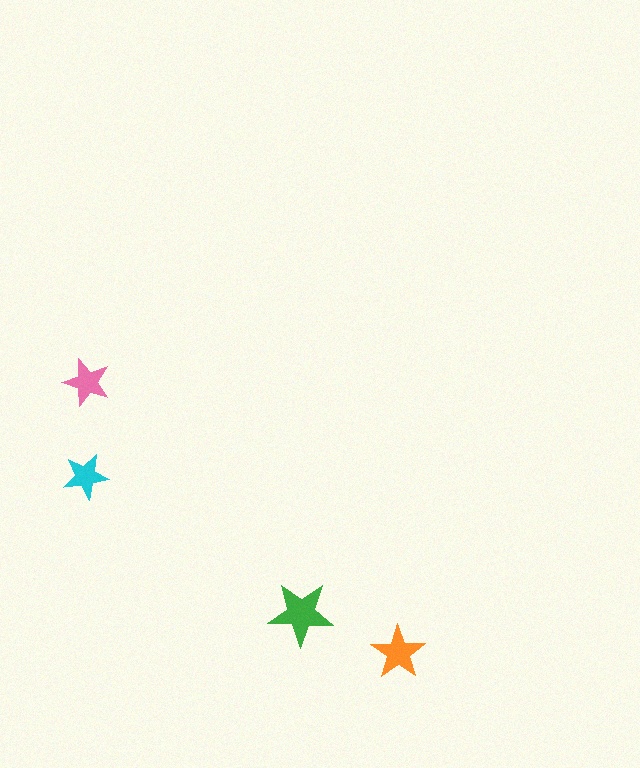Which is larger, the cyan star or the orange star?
The orange one.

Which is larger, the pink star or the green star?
The green one.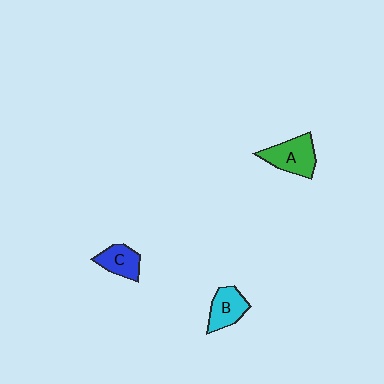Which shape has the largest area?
Shape A (green).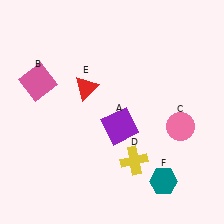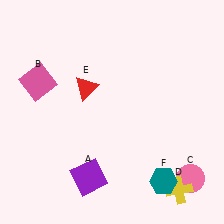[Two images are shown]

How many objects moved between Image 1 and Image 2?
3 objects moved between the two images.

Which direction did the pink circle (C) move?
The pink circle (C) moved down.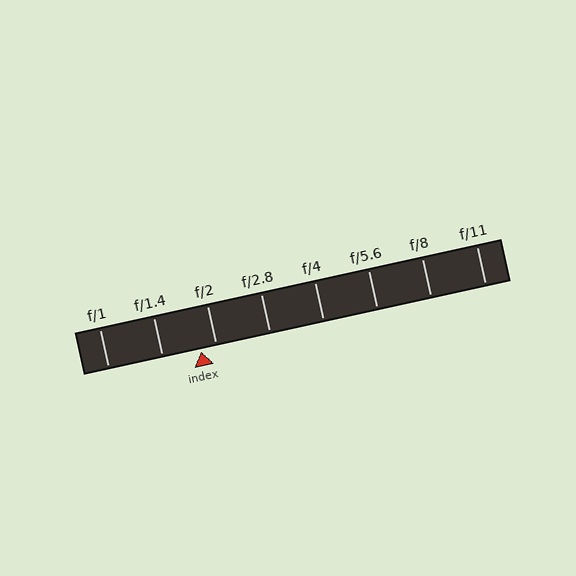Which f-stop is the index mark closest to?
The index mark is closest to f/2.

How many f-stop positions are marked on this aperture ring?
There are 8 f-stop positions marked.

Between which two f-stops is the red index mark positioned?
The index mark is between f/1.4 and f/2.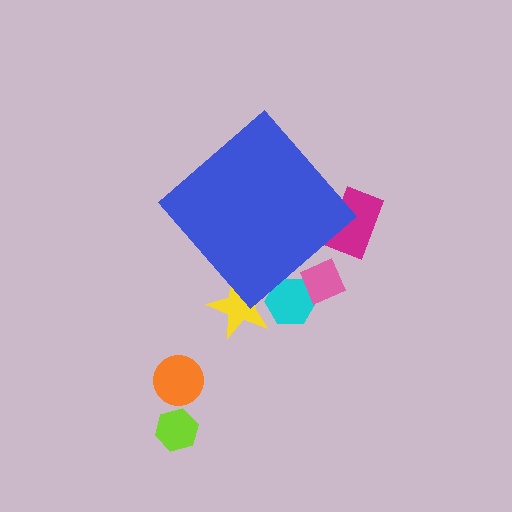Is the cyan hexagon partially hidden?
Yes, the cyan hexagon is partially hidden behind the blue diamond.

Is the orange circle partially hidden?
No, the orange circle is fully visible.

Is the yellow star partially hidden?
Yes, the yellow star is partially hidden behind the blue diamond.